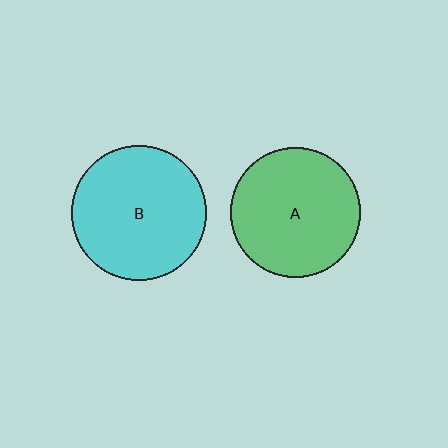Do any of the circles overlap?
No, none of the circles overlap.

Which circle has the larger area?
Circle B (cyan).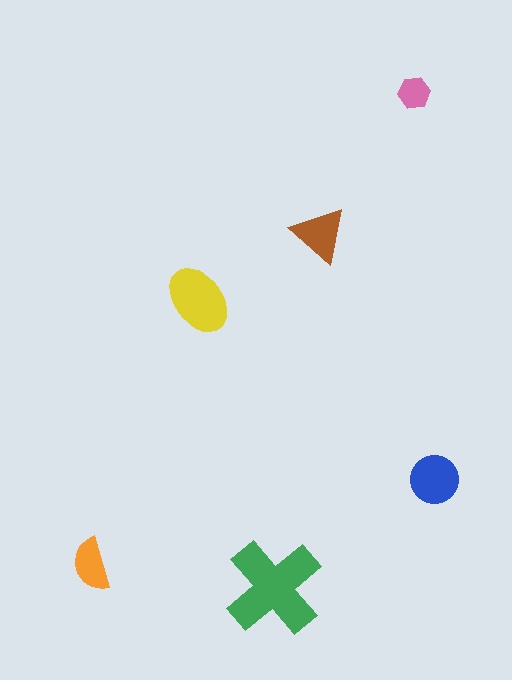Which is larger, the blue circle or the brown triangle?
The blue circle.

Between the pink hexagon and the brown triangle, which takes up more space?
The brown triangle.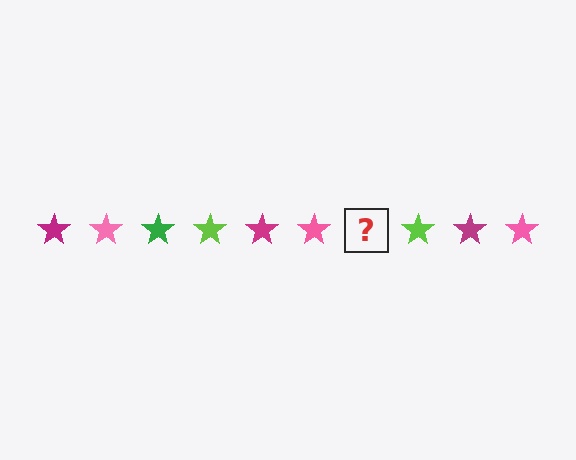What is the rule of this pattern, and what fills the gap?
The rule is that the pattern cycles through magenta, pink, green, lime stars. The gap should be filled with a green star.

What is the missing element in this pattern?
The missing element is a green star.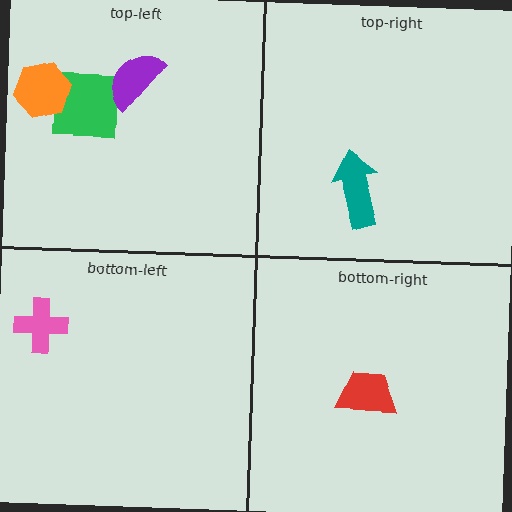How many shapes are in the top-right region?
1.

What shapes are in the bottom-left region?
The pink cross.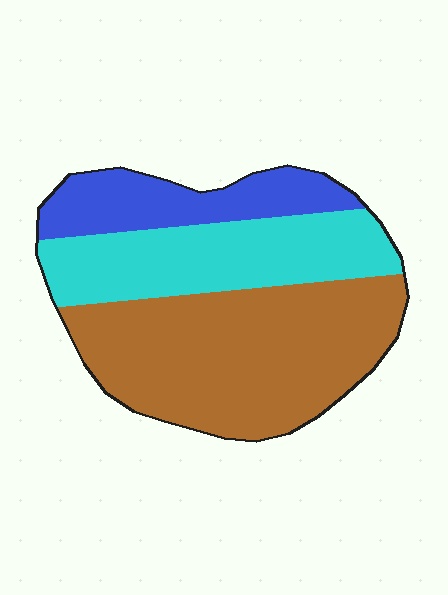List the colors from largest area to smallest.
From largest to smallest: brown, cyan, blue.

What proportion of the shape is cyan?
Cyan takes up between a sixth and a third of the shape.